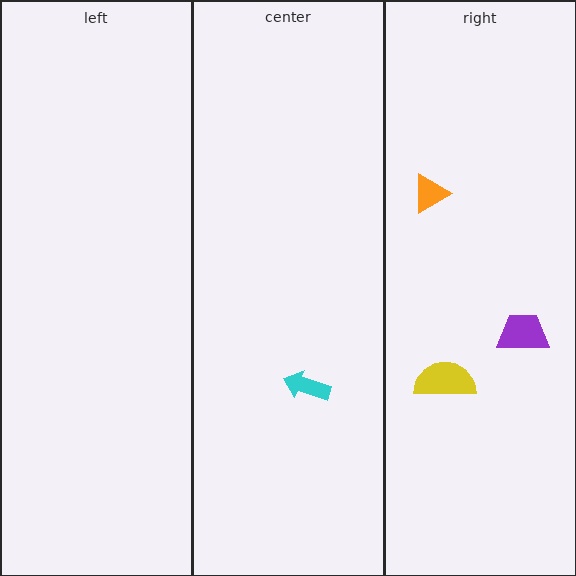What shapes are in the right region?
The yellow semicircle, the orange triangle, the purple trapezoid.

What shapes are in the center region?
The cyan arrow.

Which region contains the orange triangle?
The right region.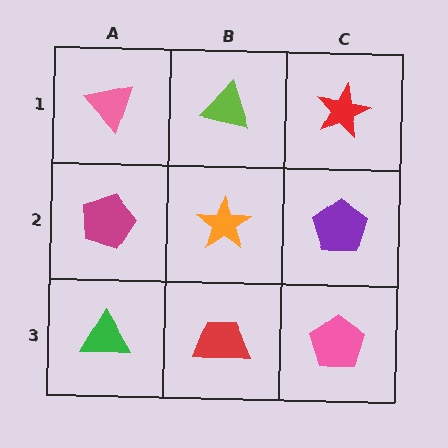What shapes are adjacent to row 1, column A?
A magenta pentagon (row 2, column A), a lime triangle (row 1, column B).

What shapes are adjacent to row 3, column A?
A magenta pentagon (row 2, column A), a red trapezoid (row 3, column B).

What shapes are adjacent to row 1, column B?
An orange star (row 2, column B), a pink triangle (row 1, column A), a red star (row 1, column C).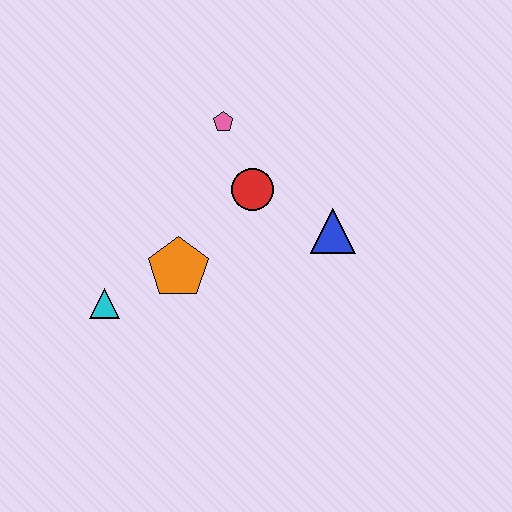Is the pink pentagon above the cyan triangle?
Yes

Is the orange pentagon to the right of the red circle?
No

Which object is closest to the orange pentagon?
The cyan triangle is closest to the orange pentagon.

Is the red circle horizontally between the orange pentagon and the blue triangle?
Yes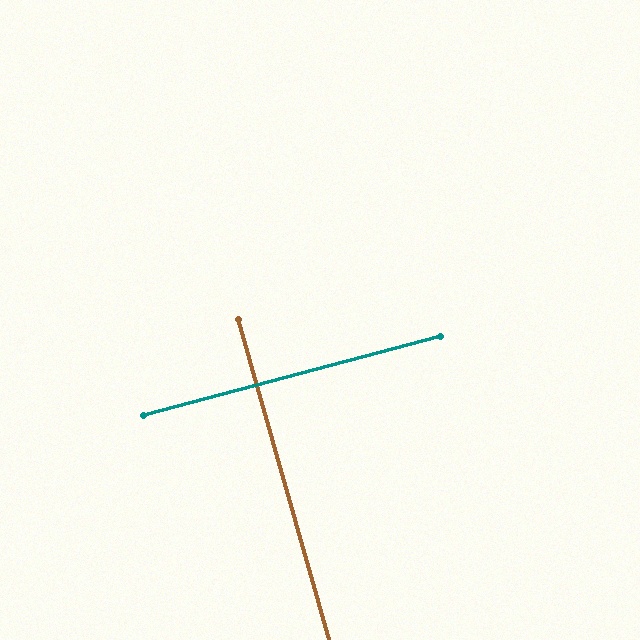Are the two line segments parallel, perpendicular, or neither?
Perpendicular — they meet at approximately 89°.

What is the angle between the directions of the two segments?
Approximately 89 degrees.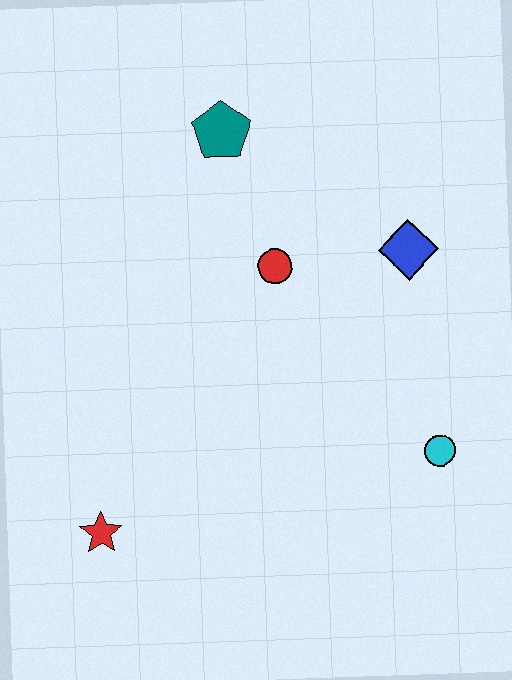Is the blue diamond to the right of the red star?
Yes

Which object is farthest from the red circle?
The red star is farthest from the red circle.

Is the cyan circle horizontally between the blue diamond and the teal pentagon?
No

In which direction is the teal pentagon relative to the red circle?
The teal pentagon is above the red circle.